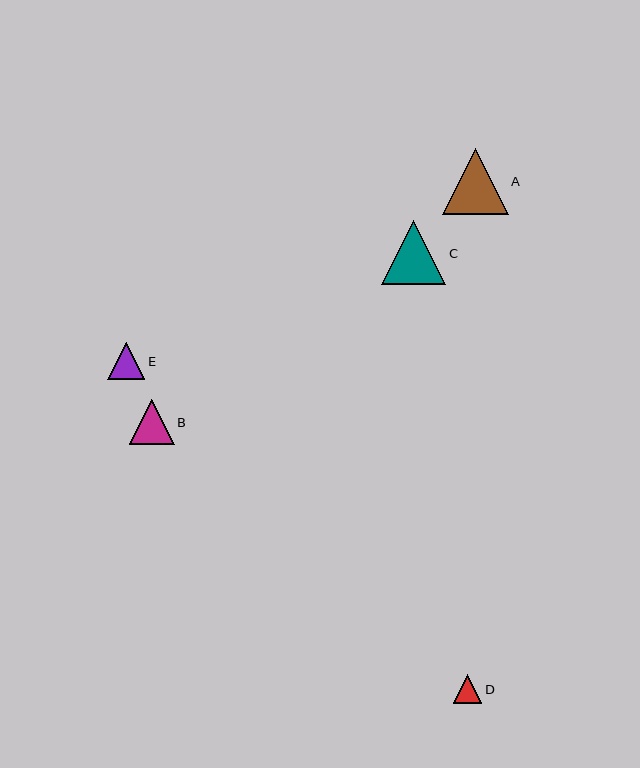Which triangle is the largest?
Triangle A is the largest with a size of approximately 66 pixels.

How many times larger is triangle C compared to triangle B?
Triangle C is approximately 1.4 times the size of triangle B.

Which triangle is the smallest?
Triangle D is the smallest with a size of approximately 29 pixels.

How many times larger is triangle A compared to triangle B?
Triangle A is approximately 1.5 times the size of triangle B.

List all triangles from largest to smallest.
From largest to smallest: A, C, B, E, D.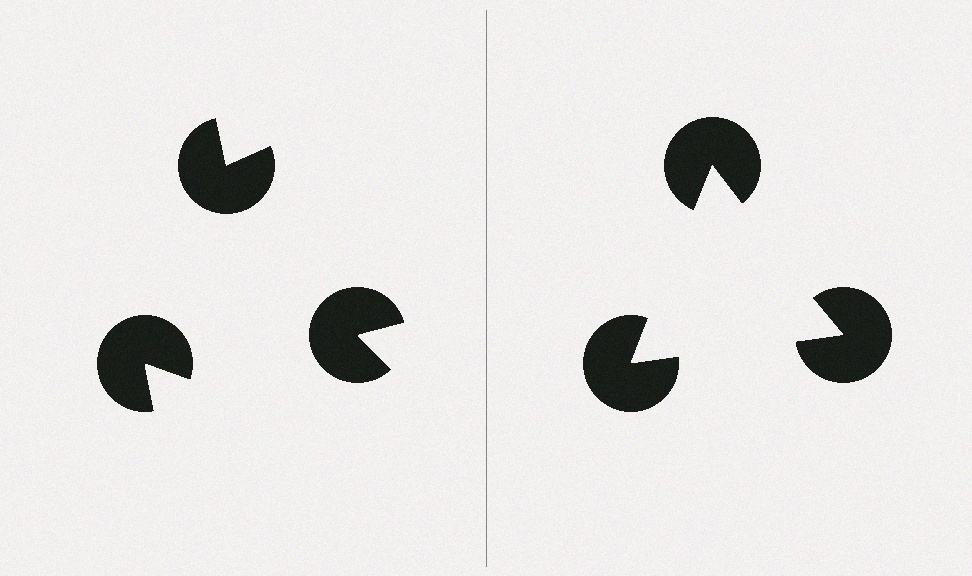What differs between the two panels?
The pac-man discs are positioned identically on both sides; only the wedge orientations differ. On the right they align to a triangle; on the left they are misaligned.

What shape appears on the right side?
An illusory triangle.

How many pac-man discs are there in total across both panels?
6 — 3 on each side.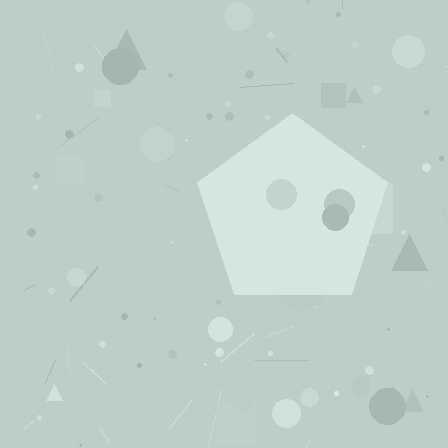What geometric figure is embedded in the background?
A pentagon is embedded in the background.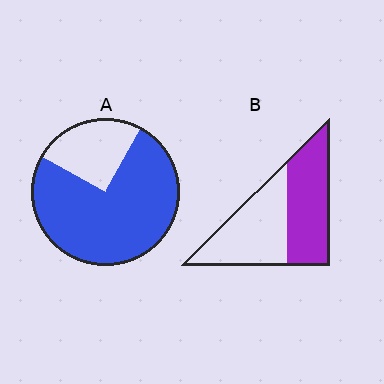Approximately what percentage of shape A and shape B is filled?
A is approximately 75% and B is approximately 50%.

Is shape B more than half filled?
Roughly half.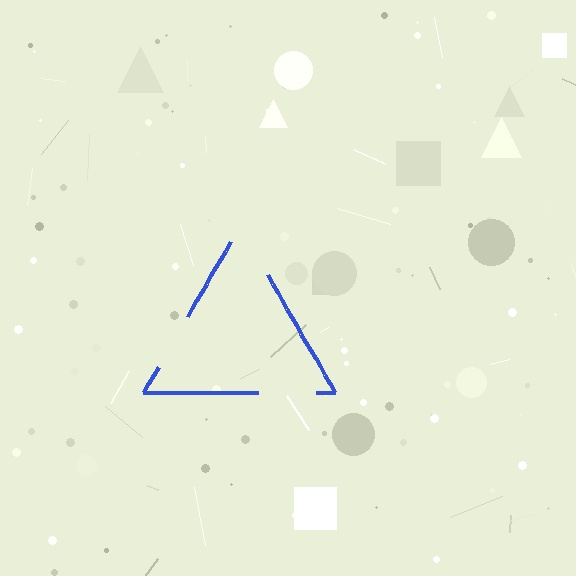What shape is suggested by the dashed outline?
The dashed outline suggests a triangle.